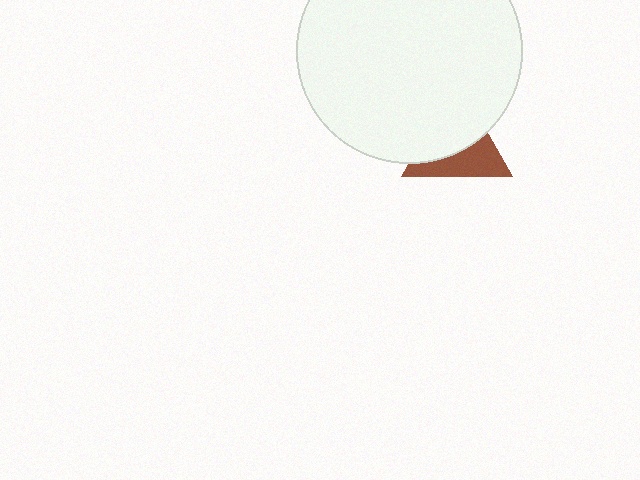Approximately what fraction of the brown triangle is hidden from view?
Roughly 55% of the brown triangle is hidden behind the white circle.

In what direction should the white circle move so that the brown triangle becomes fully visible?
The white circle should move up. That is the shortest direction to clear the overlap and leave the brown triangle fully visible.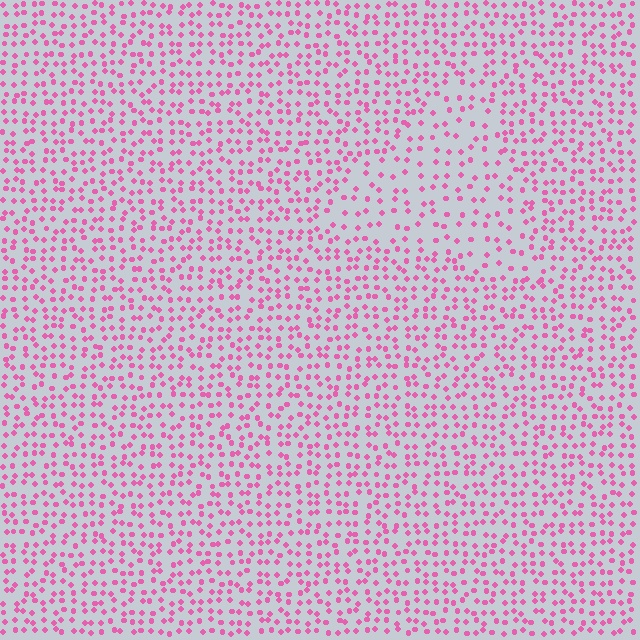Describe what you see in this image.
The image contains small pink elements arranged at two different densities. A triangle-shaped region is visible where the elements are less densely packed than the surrounding area.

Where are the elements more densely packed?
The elements are more densely packed outside the triangle boundary.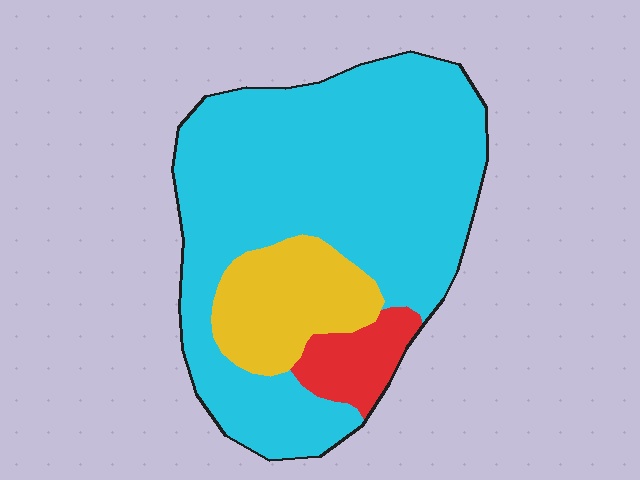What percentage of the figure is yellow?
Yellow takes up about one sixth (1/6) of the figure.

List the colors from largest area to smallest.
From largest to smallest: cyan, yellow, red.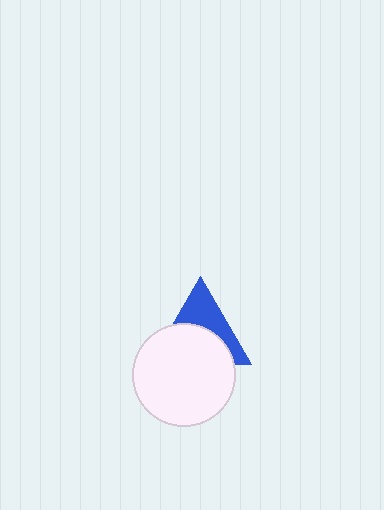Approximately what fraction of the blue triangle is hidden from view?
Roughly 56% of the blue triangle is hidden behind the white circle.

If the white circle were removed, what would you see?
You would see the complete blue triangle.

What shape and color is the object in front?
The object in front is a white circle.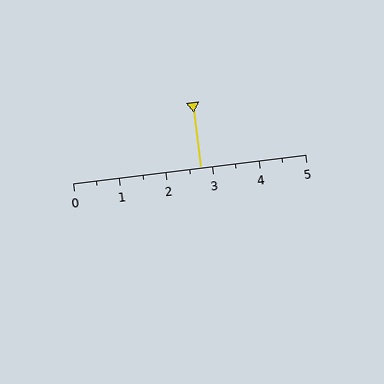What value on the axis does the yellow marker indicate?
The marker indicates approximately 2.8.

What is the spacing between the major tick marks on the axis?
The major ticks are spaced 1 apart.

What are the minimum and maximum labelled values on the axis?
The axis runs from 0 to 5.